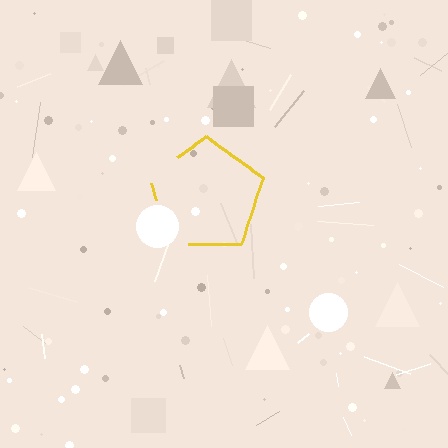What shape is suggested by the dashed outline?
The dashed outline suggests a pentagon.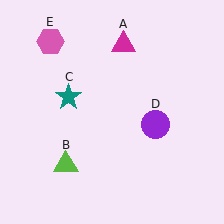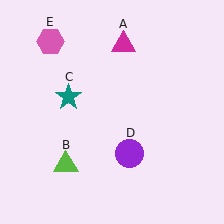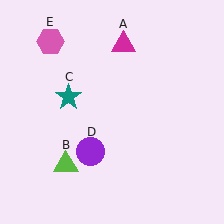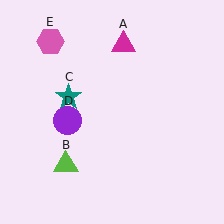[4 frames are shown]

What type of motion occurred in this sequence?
The purple circle (object D) rotated clockwise around the center of the scene.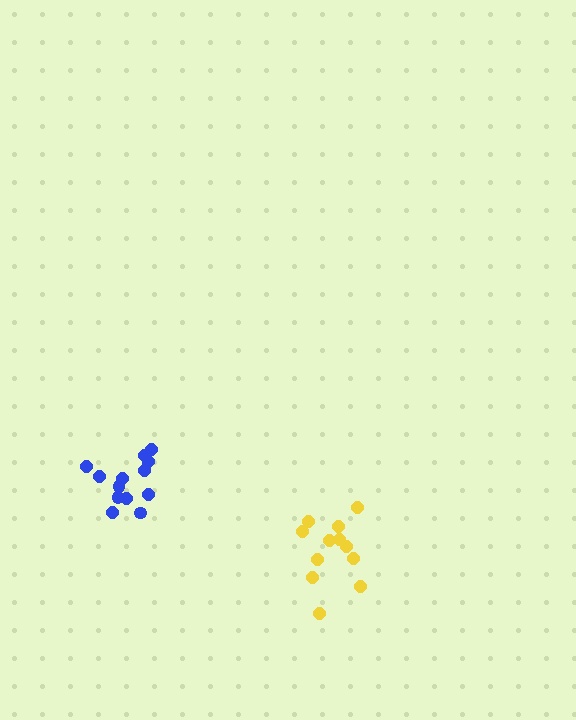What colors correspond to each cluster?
The clusters are colored: yellow, blue.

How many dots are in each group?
Group 1: 12 dots, Group 2: 13 dots (25 total).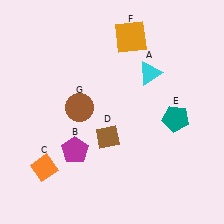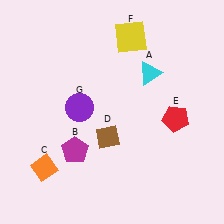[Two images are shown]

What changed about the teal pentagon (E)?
In Image 1, E is teal. In Image 2, it changed to red.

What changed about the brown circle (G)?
In Image 1, G is brown. In Image 2, it changed to purple.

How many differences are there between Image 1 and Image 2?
There are 3 differences between the two images.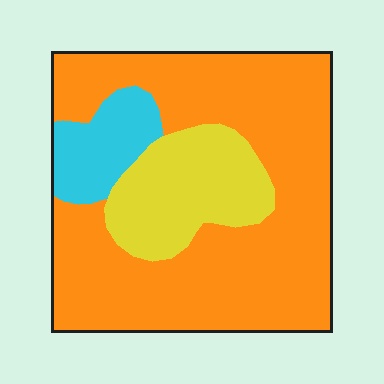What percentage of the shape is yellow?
Yellow covers around 20% of the shape.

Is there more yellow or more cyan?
Yellow.